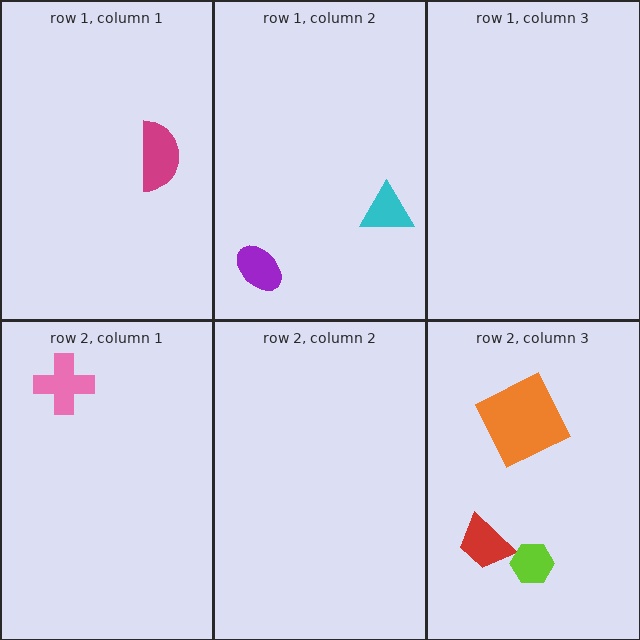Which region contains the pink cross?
The row 2, column 1 region.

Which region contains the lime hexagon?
The row 2, column 3 region.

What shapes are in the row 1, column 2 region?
The cyan triangle, the purple ellipse.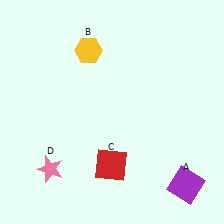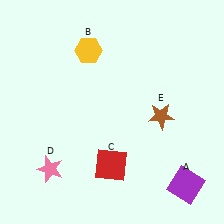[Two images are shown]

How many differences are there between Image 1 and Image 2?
There is 1 difference between the two images.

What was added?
A brown star (E) was added in Image 2.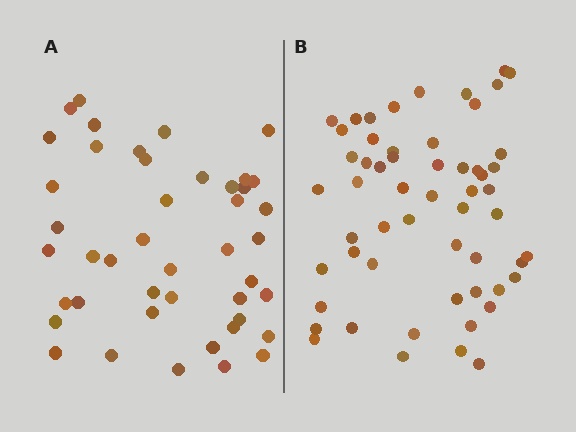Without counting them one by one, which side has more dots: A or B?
Region B (the right region) has more dots.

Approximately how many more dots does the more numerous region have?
Region B has roughly 12 or so more dots than region A.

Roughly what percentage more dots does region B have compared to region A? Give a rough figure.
About 25% more.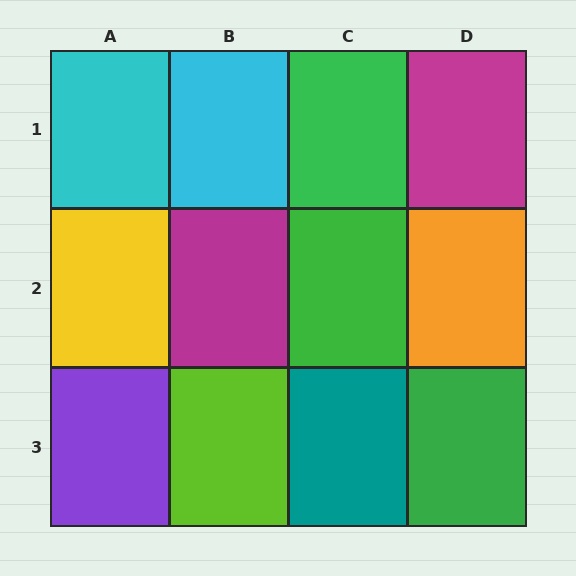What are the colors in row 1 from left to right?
Cyan, cyan, green, magenta.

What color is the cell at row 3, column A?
Purple.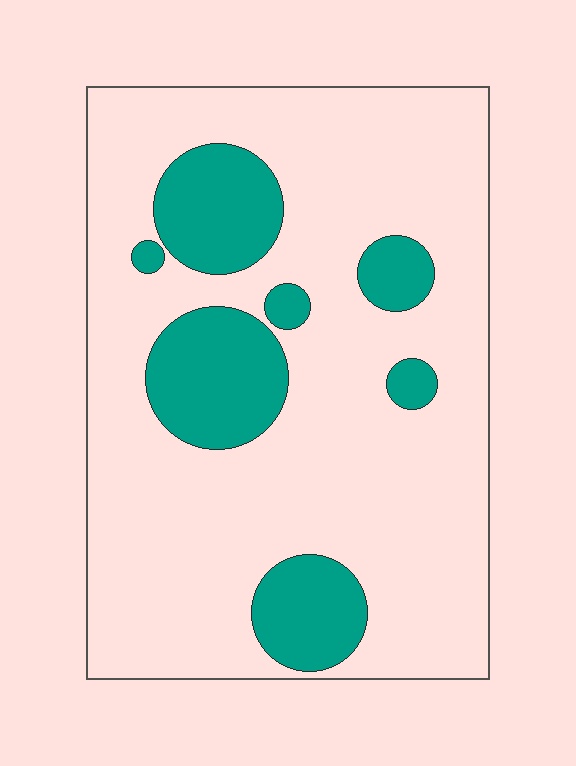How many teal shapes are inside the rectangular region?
7.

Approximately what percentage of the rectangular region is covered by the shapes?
Approximately 20%.